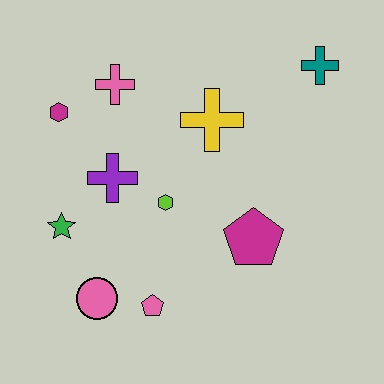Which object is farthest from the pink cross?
The pink pentagon is farthest from the pink cross.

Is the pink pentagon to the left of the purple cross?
No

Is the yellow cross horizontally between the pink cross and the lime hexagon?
No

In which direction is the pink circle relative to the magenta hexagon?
The pink circle is below the magenta hexagon.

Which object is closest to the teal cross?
The yellow cross is closest to the teal cross.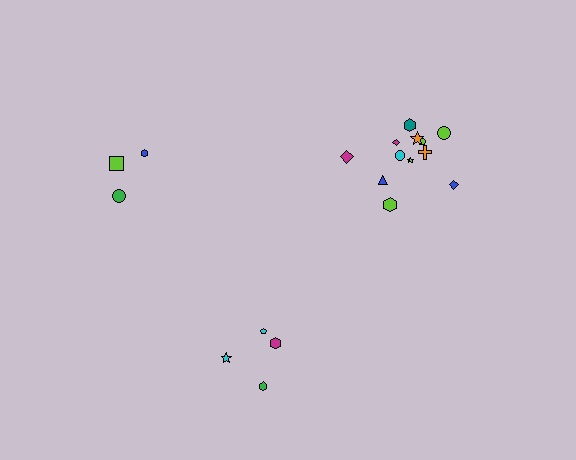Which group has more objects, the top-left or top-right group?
The top-right group.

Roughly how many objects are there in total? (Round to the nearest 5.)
Roughly 20 objects in total.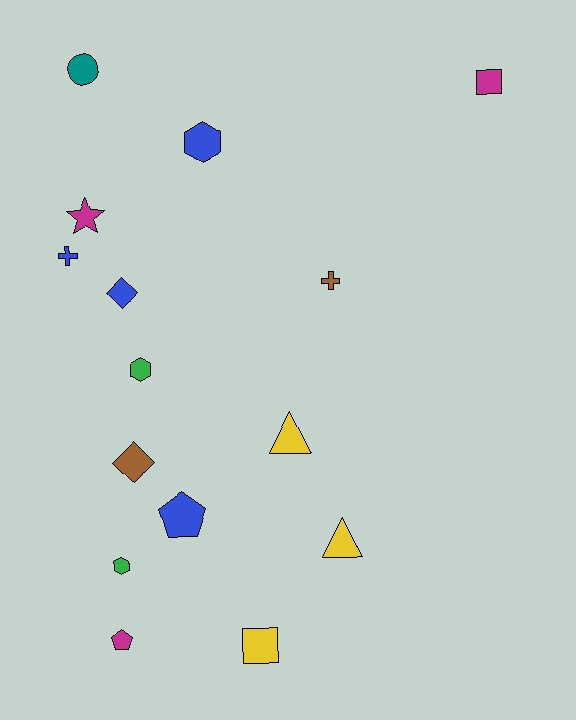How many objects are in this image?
There are 15 objects.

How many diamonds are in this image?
There are 2 diamonds.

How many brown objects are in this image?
There are 2 brown objects.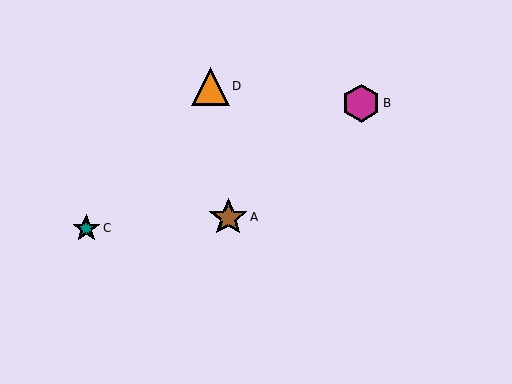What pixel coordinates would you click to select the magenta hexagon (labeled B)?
Click at (361, 103) to select the magenta hexagon B.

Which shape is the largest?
The brown star (labeled A) is the largest.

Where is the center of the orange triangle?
The center of the orange triangle is at (211, 86).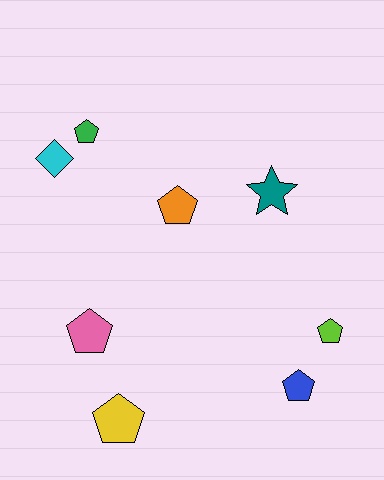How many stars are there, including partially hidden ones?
There is 1 star.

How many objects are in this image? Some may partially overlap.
There are 8 objects.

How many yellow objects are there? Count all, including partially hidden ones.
There is 1 yellow object.